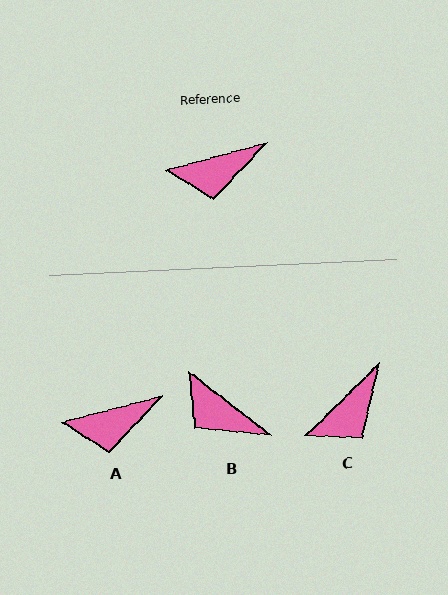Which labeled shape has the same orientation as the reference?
A.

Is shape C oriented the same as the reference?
No, it is off by about 30 degrees.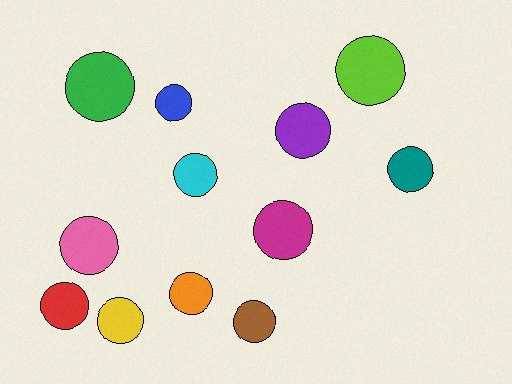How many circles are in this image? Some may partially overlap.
There are 12 circles.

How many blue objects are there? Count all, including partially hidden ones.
There is 1 blue object.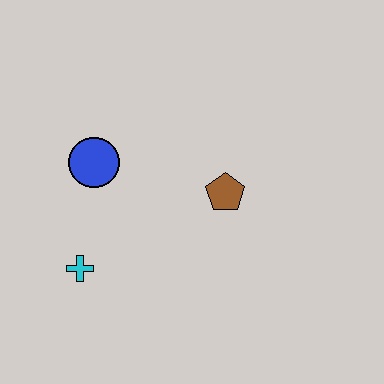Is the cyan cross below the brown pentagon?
Yes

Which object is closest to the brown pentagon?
The blue circle is closest to the brown pentagon.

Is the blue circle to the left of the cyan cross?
No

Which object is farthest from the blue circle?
The brown pentagon is farthest from the blue circle.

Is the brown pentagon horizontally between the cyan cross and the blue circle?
No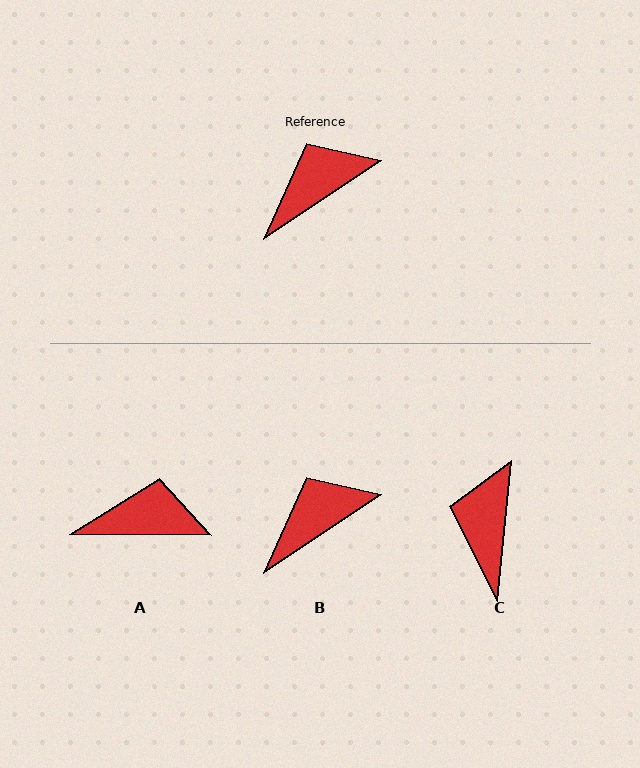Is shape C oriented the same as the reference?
No, it is off by about 50 degrees.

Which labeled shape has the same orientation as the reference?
B.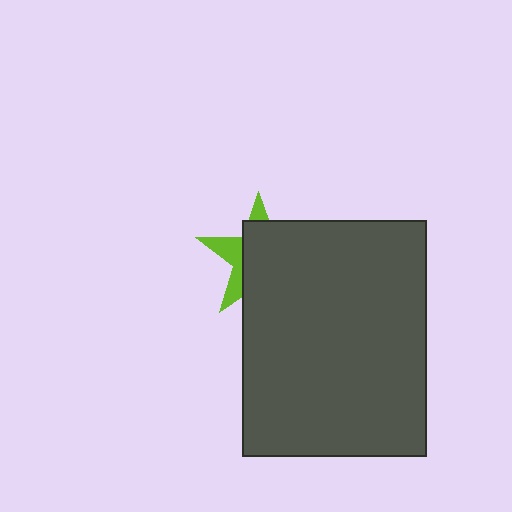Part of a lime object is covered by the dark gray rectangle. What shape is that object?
It is a star.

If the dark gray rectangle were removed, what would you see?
You would see the complete lime star.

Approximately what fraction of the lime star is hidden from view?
Roughly 69% of the lime star is hidden behind the dark gray rectangle.